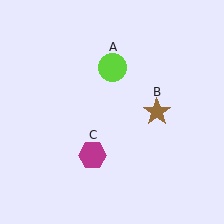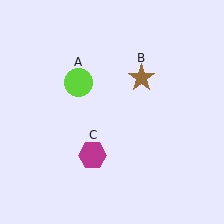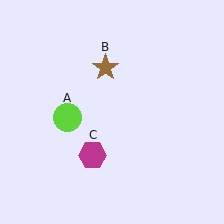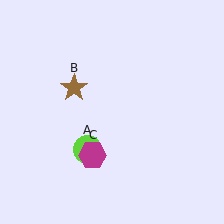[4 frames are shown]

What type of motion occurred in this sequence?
The lime circle (object A), brown star (object B) rotated counterclockwise around the center of the scene.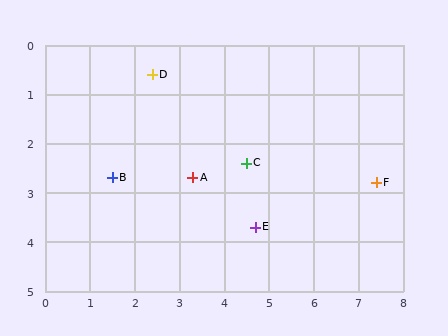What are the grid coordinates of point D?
Point D is at approximately (2.4, 0.6).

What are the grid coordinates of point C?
Point C is at approximately (4.5, 2.4).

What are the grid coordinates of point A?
Point A is at approximately (3.3, 2.7).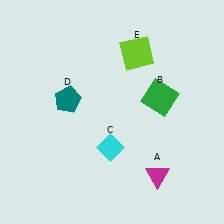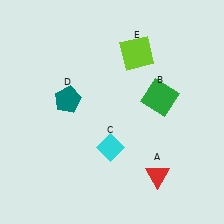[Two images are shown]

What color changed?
The triangle (A) changed from magenta in Image 1 to red in Image 2.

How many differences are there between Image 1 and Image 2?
There is 1 difference between the two images.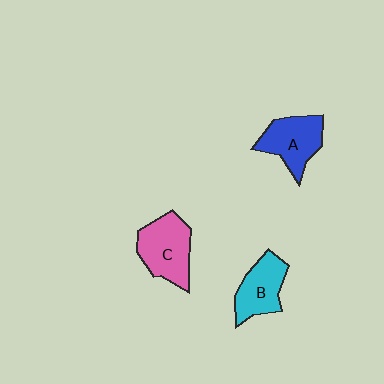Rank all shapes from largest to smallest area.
From largest to smallest: C (pink), A (blue), B (cyan).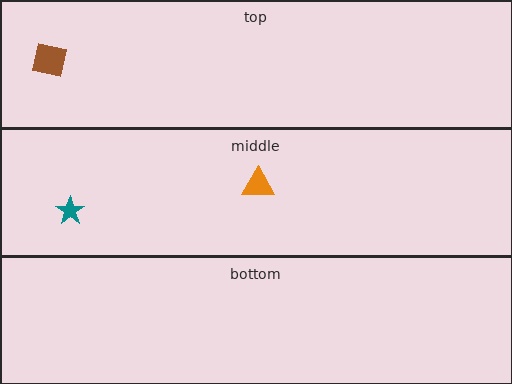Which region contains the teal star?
The middle region.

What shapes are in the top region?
The brown square.